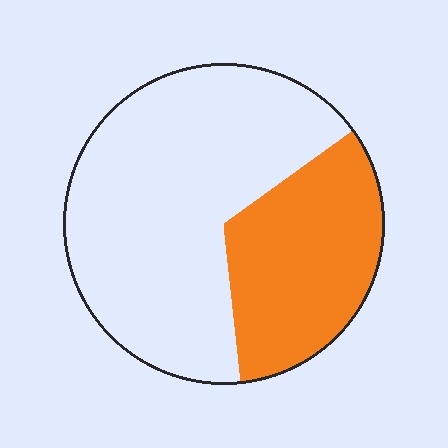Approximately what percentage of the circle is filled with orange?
Approximately 35%.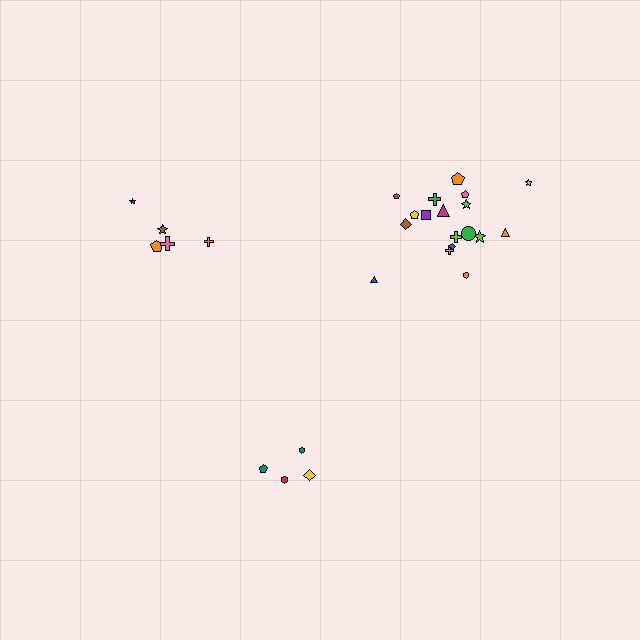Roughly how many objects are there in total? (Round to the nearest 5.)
Roughly 25 objects in total.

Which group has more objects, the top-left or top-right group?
The top-right group.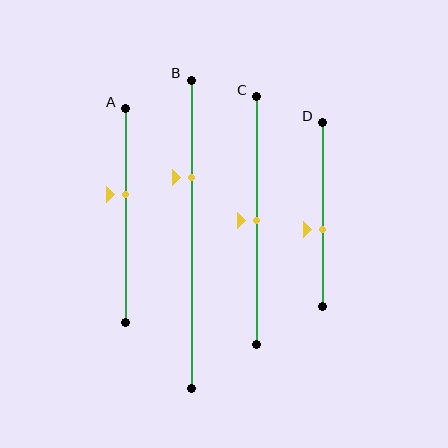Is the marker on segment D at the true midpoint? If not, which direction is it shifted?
No, the marker on segment D is shifted downward by about 8% of the segment length.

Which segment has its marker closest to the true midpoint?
Segment C has its marker closest to the true midpoint.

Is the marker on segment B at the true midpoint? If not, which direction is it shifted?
No, the marker on segment B is shifted upward by about 18% of the segment length.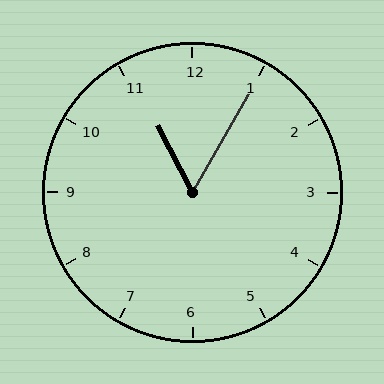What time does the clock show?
11:05.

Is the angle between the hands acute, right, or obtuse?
It is acute.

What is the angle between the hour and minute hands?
Approximately 58 degrees.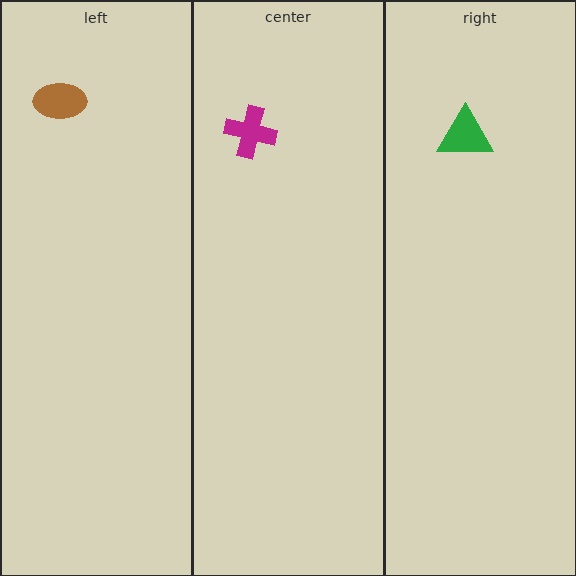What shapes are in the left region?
The brown ellipse.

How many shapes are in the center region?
1.